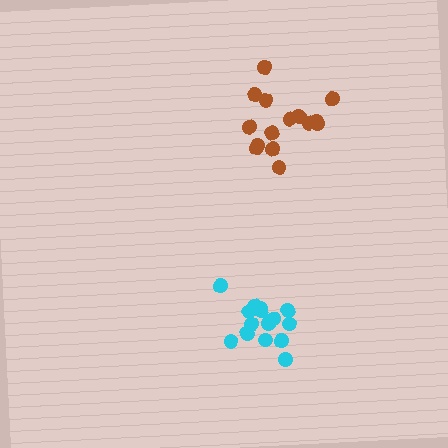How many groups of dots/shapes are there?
There are 2 groups.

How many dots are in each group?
Group 1: 15 dots, Group 2: 15 dots (30 total).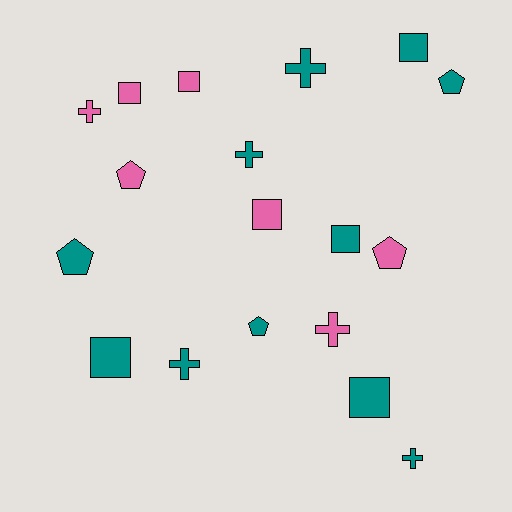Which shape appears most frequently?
Square, with 7 objects.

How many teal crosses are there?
There are 4 teal crosses.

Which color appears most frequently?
Teal, with 11 objects.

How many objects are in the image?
There are 18 objects.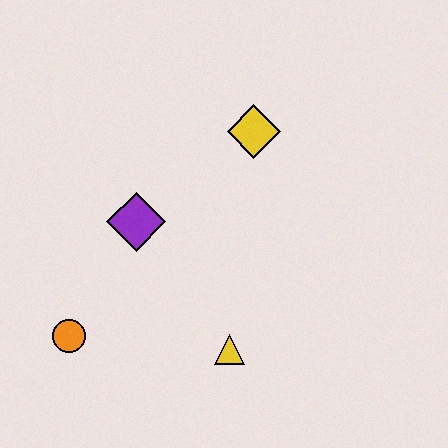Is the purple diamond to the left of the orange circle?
No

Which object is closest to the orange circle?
The purple diamond is closest to the orange circle.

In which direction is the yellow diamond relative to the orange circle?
The yellow diamond is above the orange circle.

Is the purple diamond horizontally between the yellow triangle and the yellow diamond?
No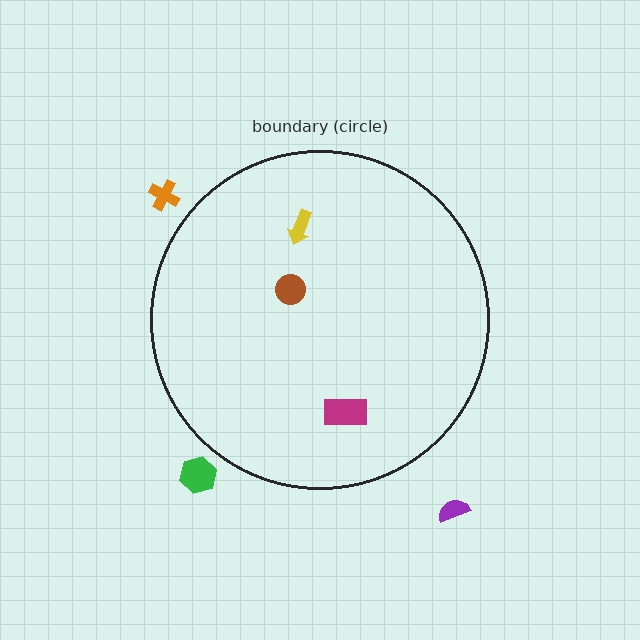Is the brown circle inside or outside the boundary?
Inside.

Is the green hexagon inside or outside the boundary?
Outside.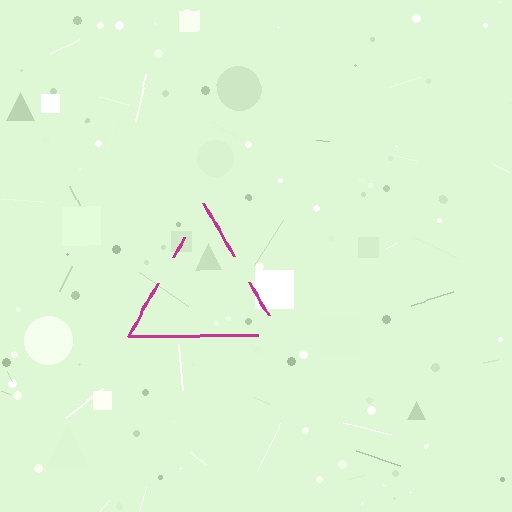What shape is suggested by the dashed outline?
The dashed outline suggests a triangle.